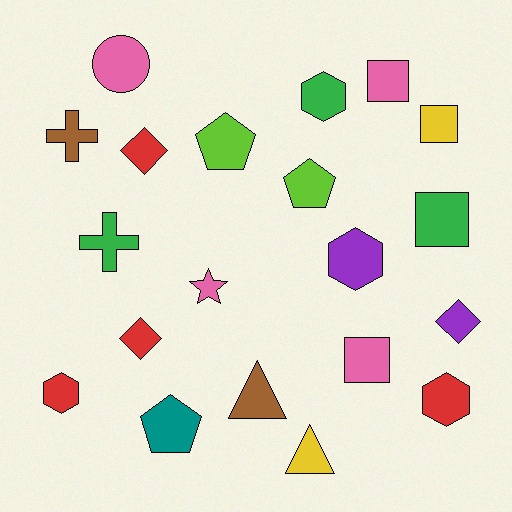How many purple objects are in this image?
There are 2 purple objects.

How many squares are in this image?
There are 4 squares.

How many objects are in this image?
There are 20 objects.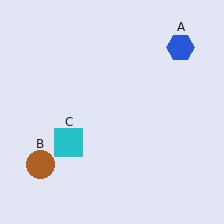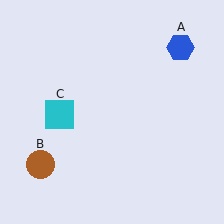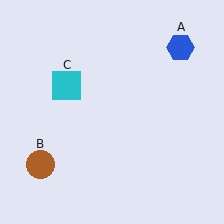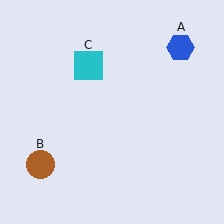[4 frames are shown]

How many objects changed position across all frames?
1 object changed position: cyan square (object C).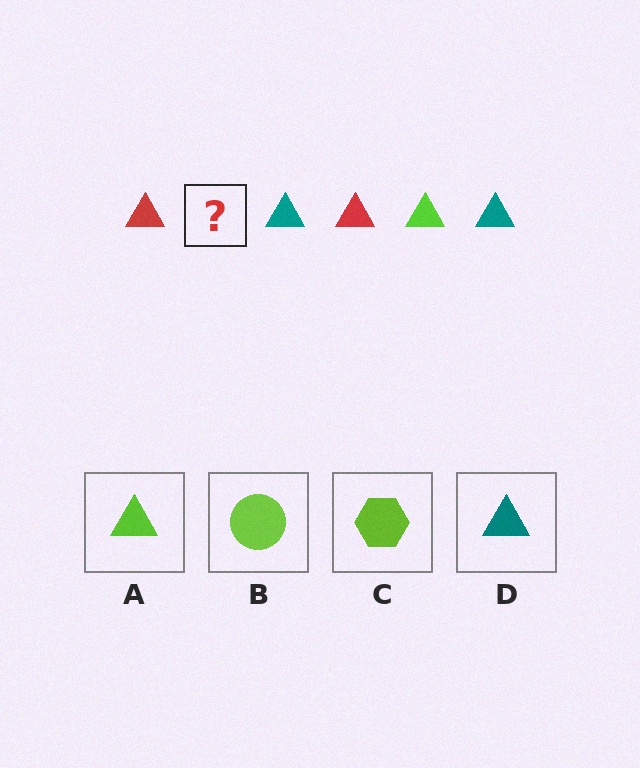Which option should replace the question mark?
Option A.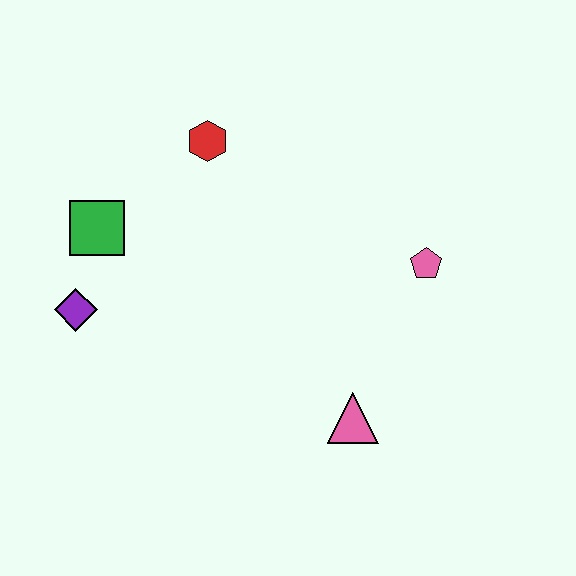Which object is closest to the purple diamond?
The green square is closest to the purple diamond.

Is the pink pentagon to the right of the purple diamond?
Yes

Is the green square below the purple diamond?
No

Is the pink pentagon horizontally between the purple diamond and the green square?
No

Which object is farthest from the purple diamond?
The pink pentagon is farthest from the purple diamond.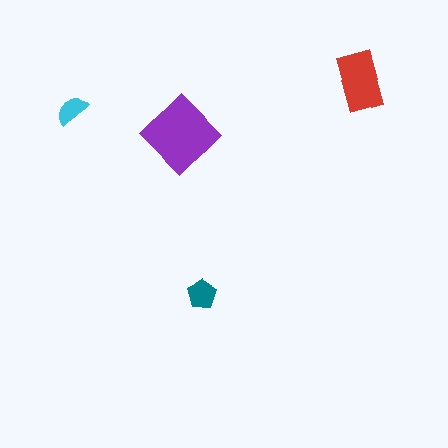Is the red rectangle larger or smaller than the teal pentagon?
Larger.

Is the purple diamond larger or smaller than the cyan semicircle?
Larger.